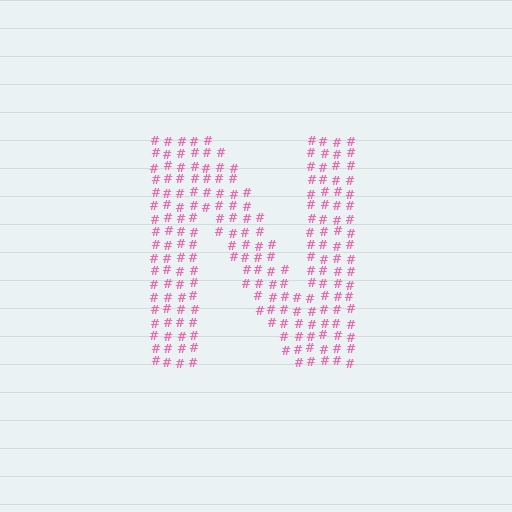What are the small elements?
The small elements are hash symbols.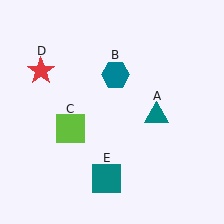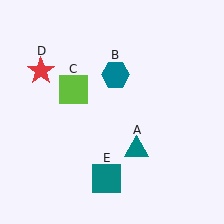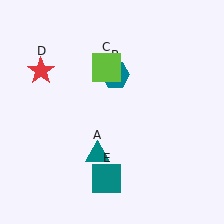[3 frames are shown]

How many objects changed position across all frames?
2 objects changed position: teal triangle (object A), lime square (object C).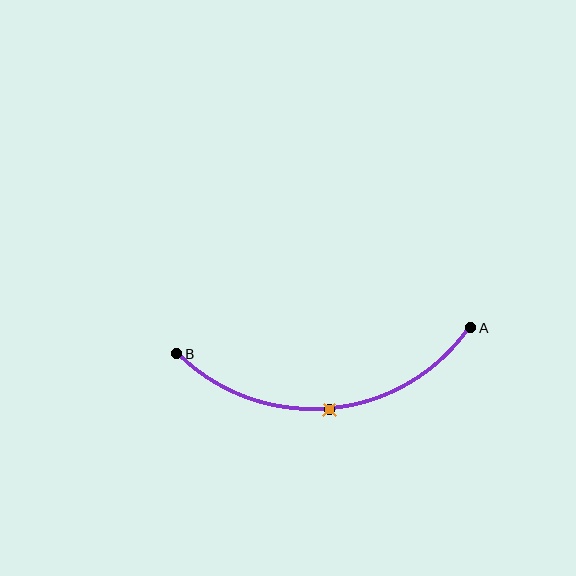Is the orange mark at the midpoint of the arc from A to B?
Yes. The orange mark lies on the arc at equal arc-length from both A and B — it is the arc midpoint.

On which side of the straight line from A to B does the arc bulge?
The arc bulges below the straight line connecting A and B.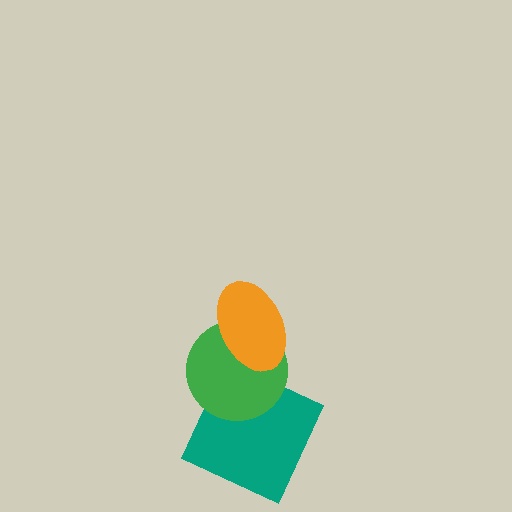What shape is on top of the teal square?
The green circle is on top of the teal square.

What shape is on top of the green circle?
The orange ellipse is on top of the green circle.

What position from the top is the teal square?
The teal square is 3rd from the top.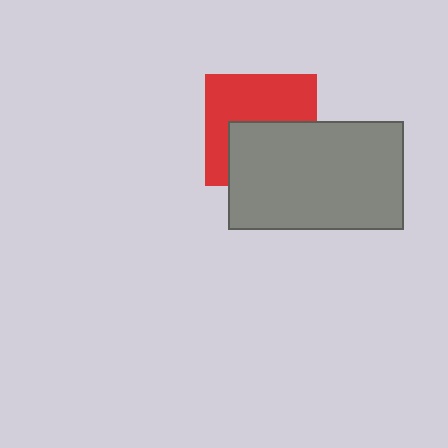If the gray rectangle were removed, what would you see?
You would see the complete red square.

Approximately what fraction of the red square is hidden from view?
Roughly 46% of the red square is hidden behind the gray rectangle.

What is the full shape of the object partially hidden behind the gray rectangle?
The partially hidden object is a red square.